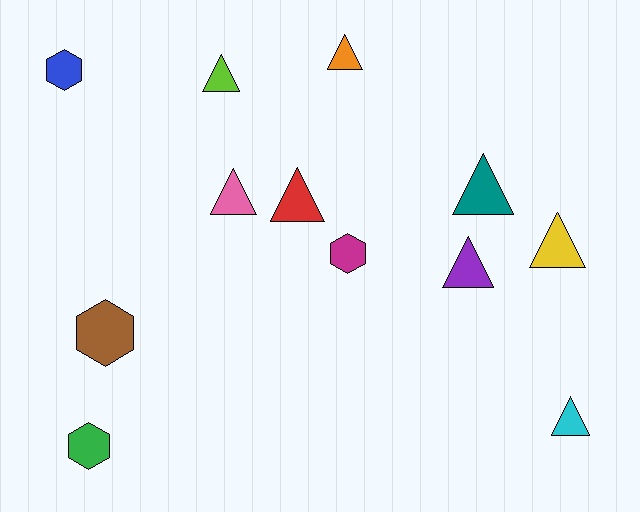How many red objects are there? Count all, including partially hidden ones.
There is 1 red object.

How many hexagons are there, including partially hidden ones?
There are 4 hexagons.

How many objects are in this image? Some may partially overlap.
There are 12 objects.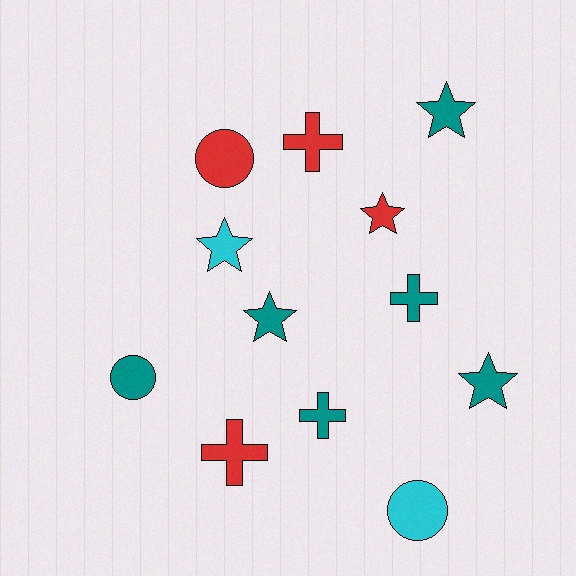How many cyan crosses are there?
There are no cyan crosses.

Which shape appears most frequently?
Star, with 5 objects.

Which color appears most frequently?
Teal, with 6 objects.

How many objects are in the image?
There are 12 objects.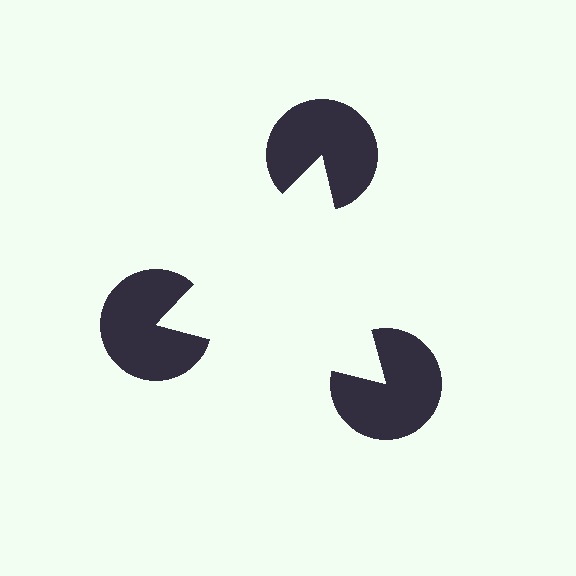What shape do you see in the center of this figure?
An illusory triangle — its edges are inferred from the aligned wedge cuts in the pac-man discs, not physically drawn.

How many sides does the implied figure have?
3 sides.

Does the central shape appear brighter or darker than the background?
It typically appears slightly brighter than the background, even though no actual brightness change is drawn.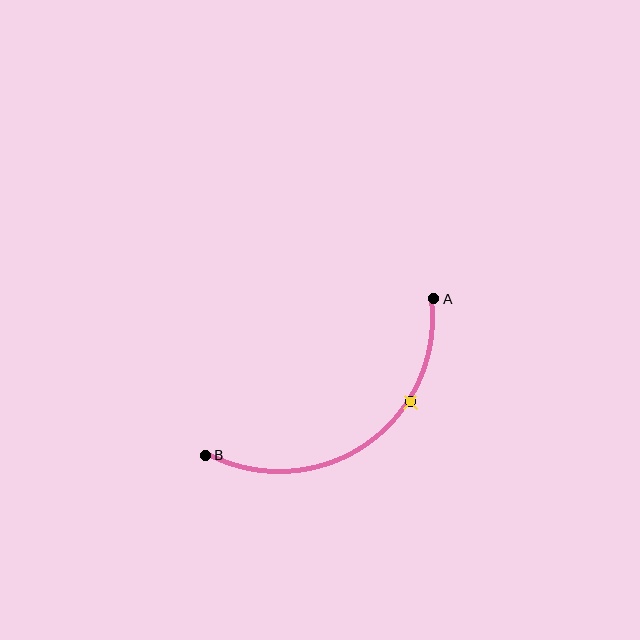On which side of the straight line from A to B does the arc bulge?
The arc bulges below and to the right of the straight line connecting A and B.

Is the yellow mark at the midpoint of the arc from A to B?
No. The yellow mark lies on the arc but is closer to endpoint A. The arc midpoint would be at the point on the curve equidistant along the arc from both A and B.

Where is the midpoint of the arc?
The arc midpoint is the point on the curve farthest from the straight line joining A and B. It sits below and to the right of that line.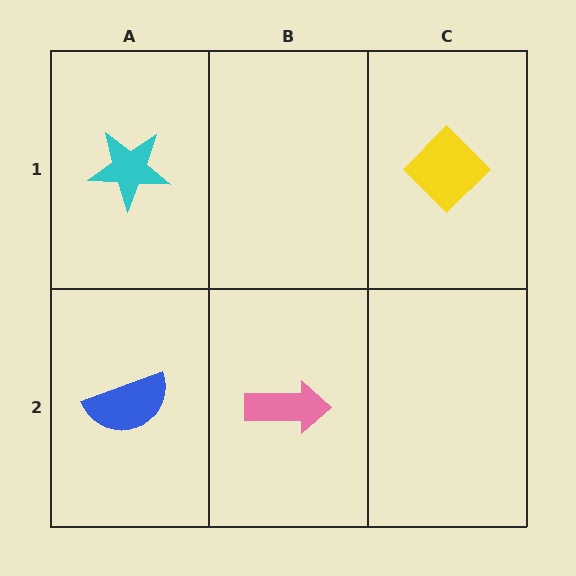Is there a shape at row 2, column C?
No, that cell is empty.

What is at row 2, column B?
A pink arrow.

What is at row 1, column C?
A yellow diamond.